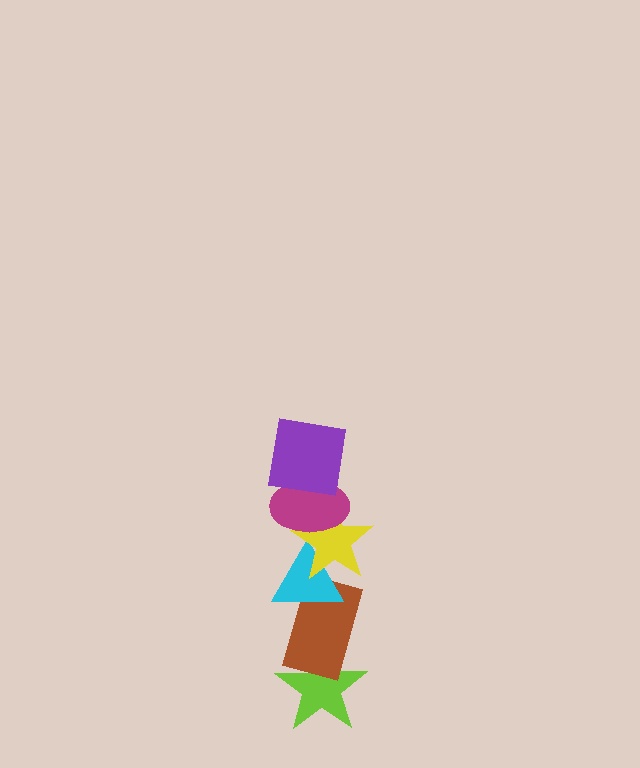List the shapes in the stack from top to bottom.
From top to bottom: the purple square, the magenta ellipse, the yellow star, the cyan triangle, the brown rectangle, the lime star.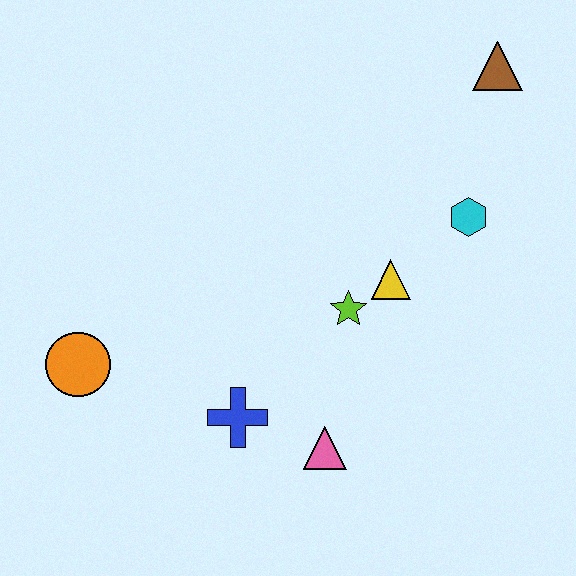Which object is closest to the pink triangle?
The blue cross is closest to the pink triangle.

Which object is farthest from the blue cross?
The brown triangle is farthest from the blue cross.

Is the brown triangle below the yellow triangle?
No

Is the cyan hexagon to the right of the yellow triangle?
Yes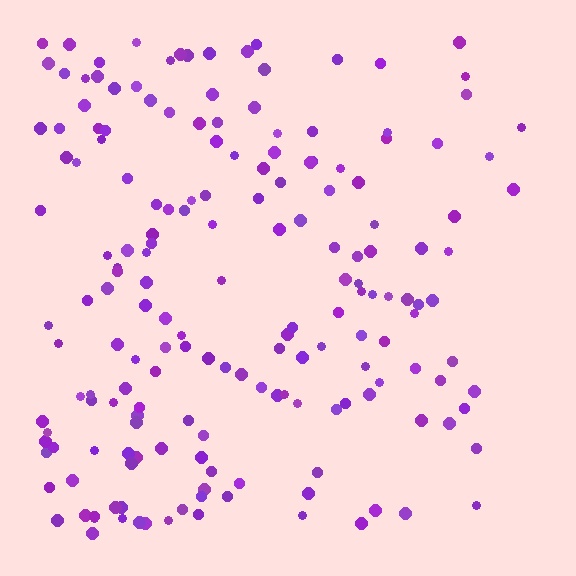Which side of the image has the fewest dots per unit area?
The right.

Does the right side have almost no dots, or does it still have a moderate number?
Still a moderate number, just noticeably fewer than the left.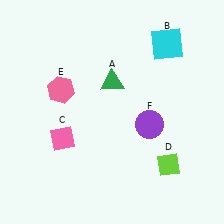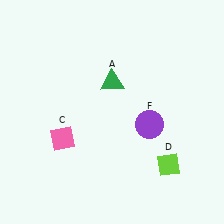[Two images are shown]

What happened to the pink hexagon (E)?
The pink hexagon (E) was removed in Image 2. It was in the top-left area of Image 1.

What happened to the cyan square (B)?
The cyan square (B) was removed in Image 2. It was in the top-right area of Image 1.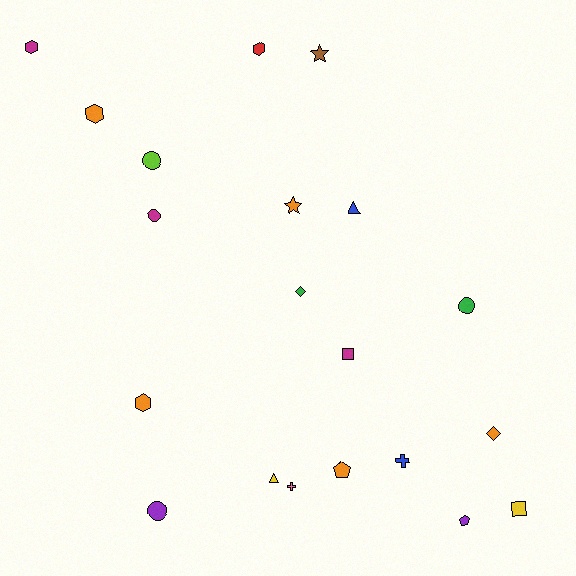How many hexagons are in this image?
There are 4 hexagons.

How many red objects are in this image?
There is 1 red object.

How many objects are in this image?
There are 20 objects.